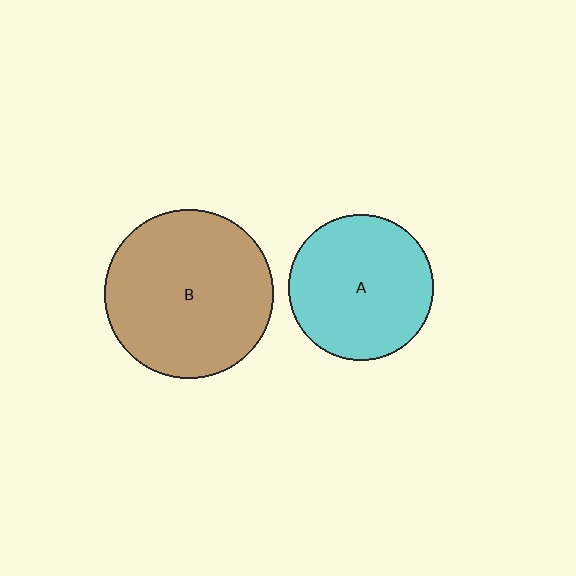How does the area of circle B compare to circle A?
Approximately 1.3 times.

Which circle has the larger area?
Circle B (brown).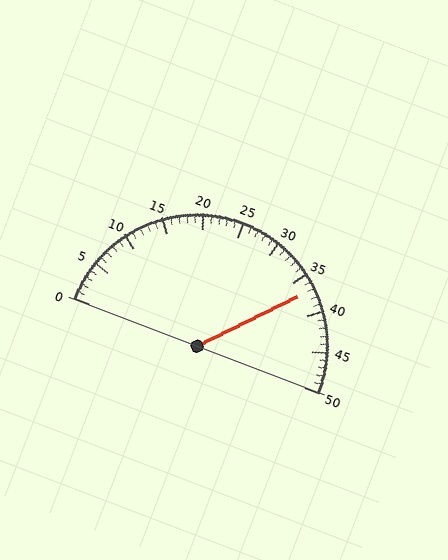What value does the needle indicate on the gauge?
The needle indicates approximately 37.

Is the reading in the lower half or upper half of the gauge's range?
The reading is in the upper half of the range (0 to 50).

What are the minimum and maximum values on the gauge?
The gauge ranges from 0 to 50.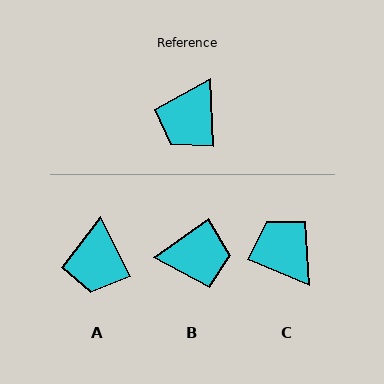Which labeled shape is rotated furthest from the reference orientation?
B, about 123 degrees away.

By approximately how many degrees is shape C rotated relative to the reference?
Approximately 114 degrees clockwise.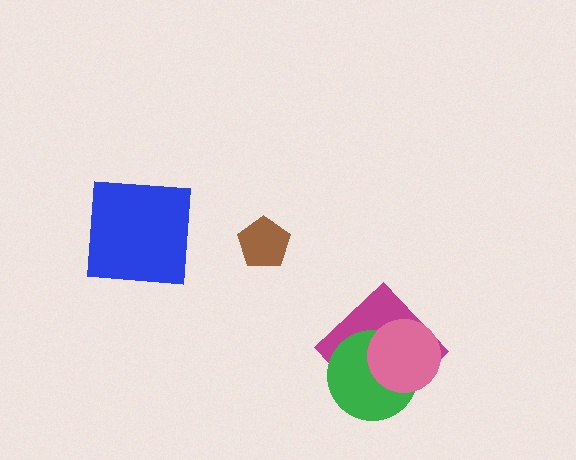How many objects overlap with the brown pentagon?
0 objects overlap with the brown pentagon.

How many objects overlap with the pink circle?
2 objects overlap with the pink circle.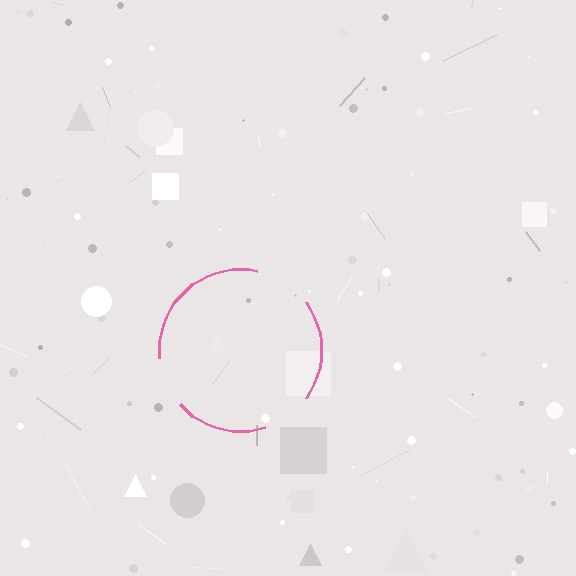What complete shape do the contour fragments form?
The contour fragments form a circle.